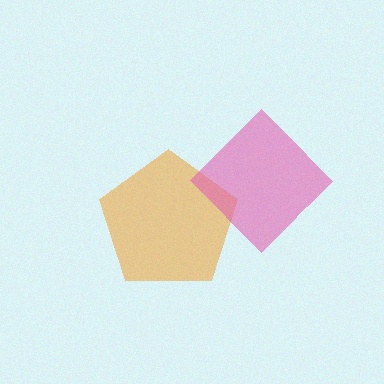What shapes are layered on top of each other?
The layered shapes are: an orange pentagon, a pink diamond.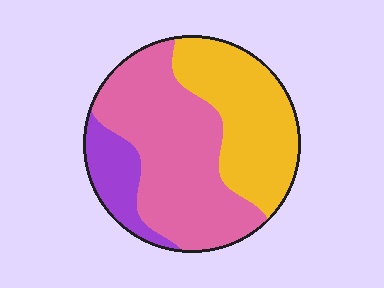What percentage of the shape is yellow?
Yellow takes up about three eighths (3/8) of the shape.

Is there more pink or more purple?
Pink.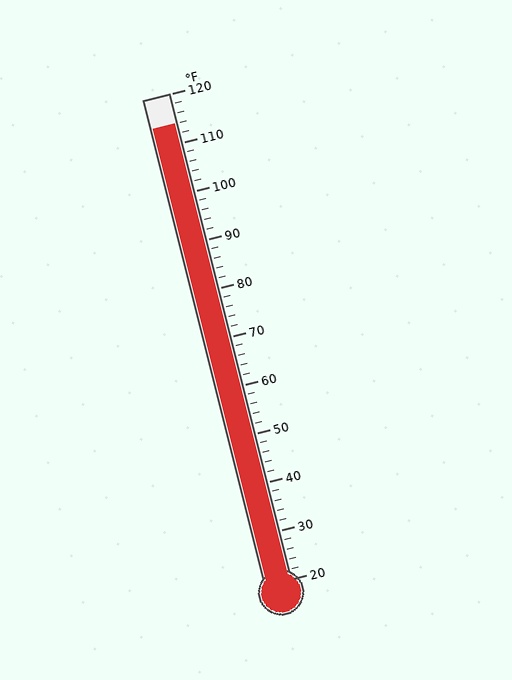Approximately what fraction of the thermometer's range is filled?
The thermometer is filled to approximately 95% of its range.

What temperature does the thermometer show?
The thermometer shows approximately 114°F.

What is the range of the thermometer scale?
The thermometer scale ranges from 20°F to 120°F.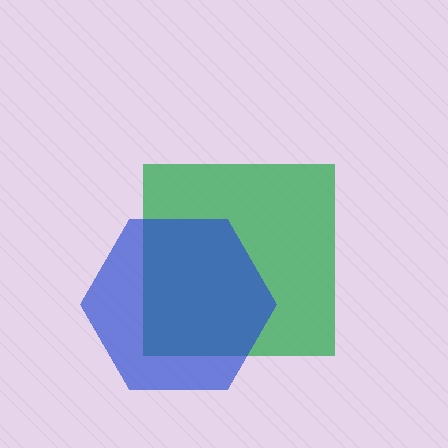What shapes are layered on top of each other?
The layered shapes are: a green square, a blue hexagon.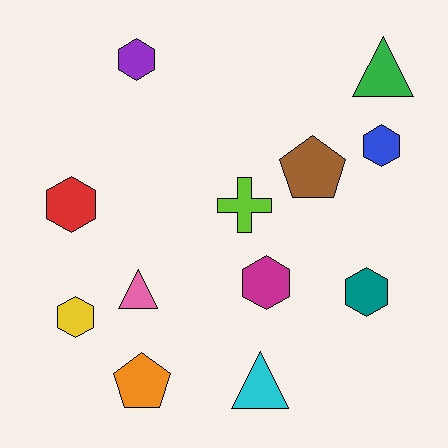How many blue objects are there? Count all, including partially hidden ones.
There is 1 blue object.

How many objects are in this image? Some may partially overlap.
There are 12 objects.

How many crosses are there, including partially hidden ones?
There is 1 cross.